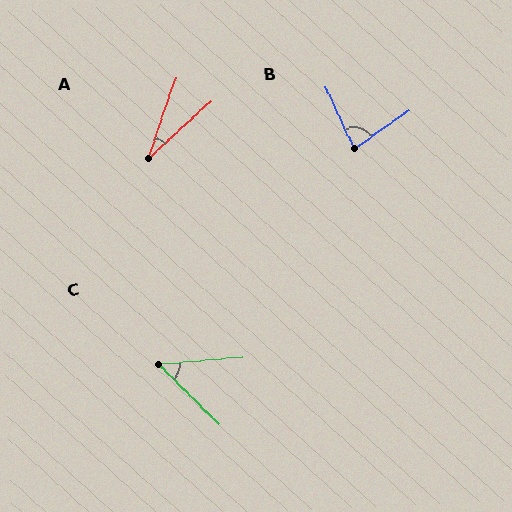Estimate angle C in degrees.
Approximately 50 degrees.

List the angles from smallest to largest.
A (29°), C (50°), B (79°).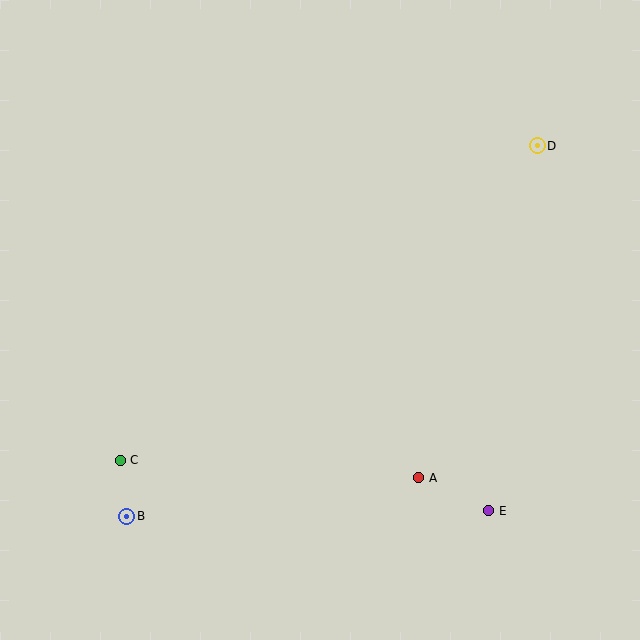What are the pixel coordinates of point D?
Point D is at (537, 146).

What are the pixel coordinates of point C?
Point C is at (120, 460).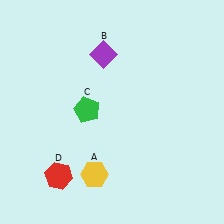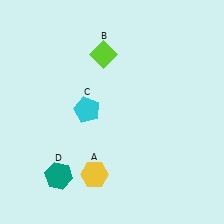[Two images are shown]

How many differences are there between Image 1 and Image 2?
There are 3 differences between the two images.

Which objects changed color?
B changed from purple to lime. C changed from green to cyan. D changed from red to teal.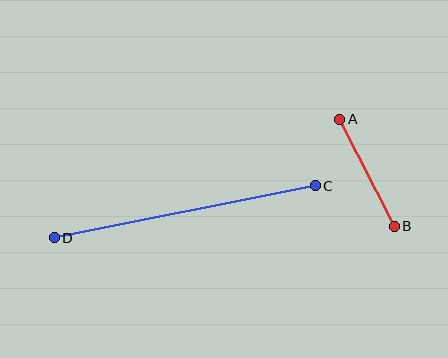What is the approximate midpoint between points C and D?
The midpoint is at approximately (185, 212) pixels.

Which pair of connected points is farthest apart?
Points C and D are farthest apart.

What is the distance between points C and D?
The distance is approximately 266 pixels.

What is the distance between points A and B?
The distance is approximately 120 pixels.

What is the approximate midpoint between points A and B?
The midpoint is at approximately (367, 173) pixels.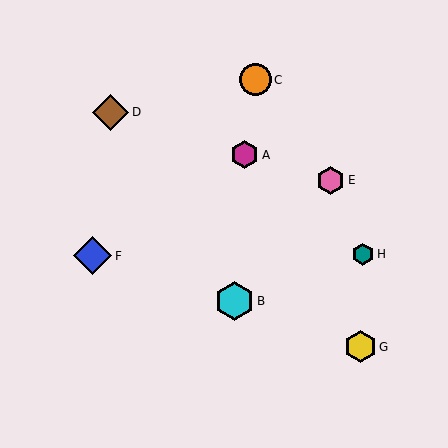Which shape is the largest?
The cyan hexagon (labeled B) is the largest.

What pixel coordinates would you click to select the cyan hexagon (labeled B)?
Click at (235, 301) to select the cyan hexagon B.